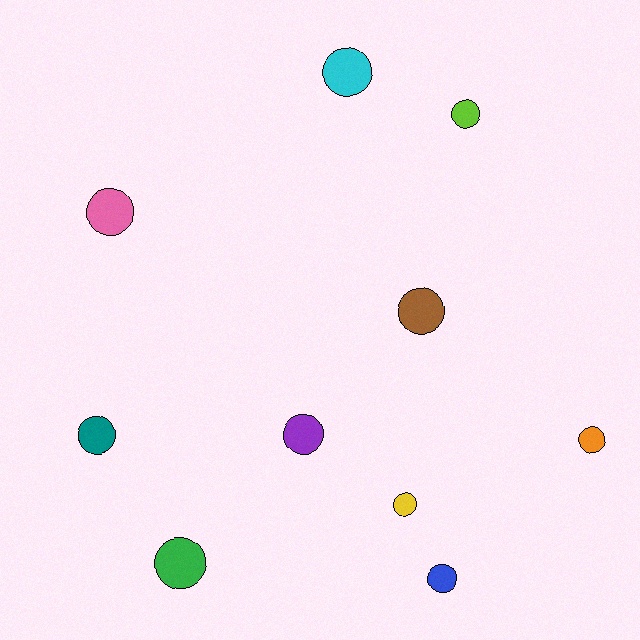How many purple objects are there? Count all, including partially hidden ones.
There is 1 purple object.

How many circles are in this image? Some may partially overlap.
There are 10 circles.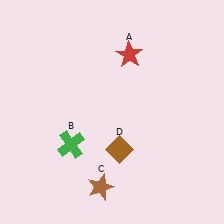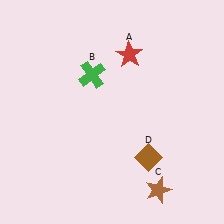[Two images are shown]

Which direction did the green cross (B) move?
The green cross (B) moved up.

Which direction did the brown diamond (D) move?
The brown diamond (D) moved right.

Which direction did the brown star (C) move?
The brown star (C) moved right.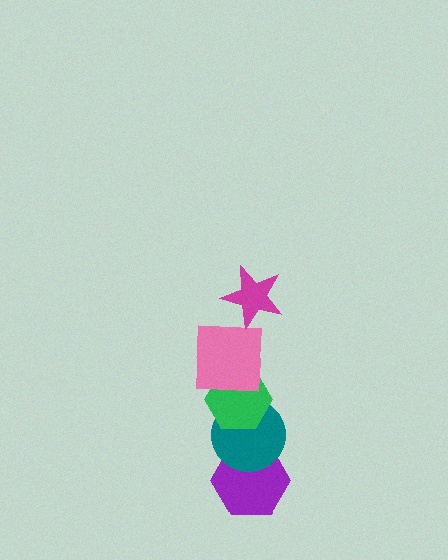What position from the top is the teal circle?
The teal circle is 4th from the top.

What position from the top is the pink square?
The pink square is 2nd from the top.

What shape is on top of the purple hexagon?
The teal circle is on top of the purple hexagon.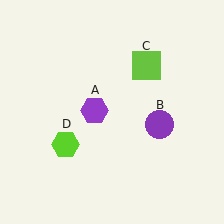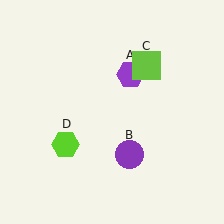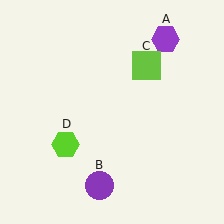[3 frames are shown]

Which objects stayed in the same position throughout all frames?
Lime square (object C) and lime hexagon (object D) remained stationary.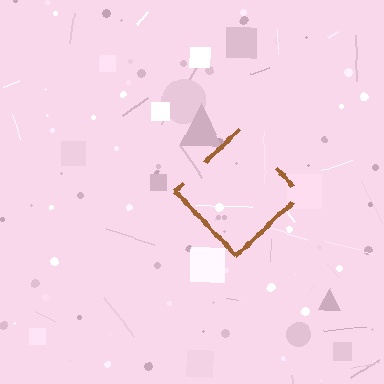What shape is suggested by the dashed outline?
The dashed outline suggests a diamond.